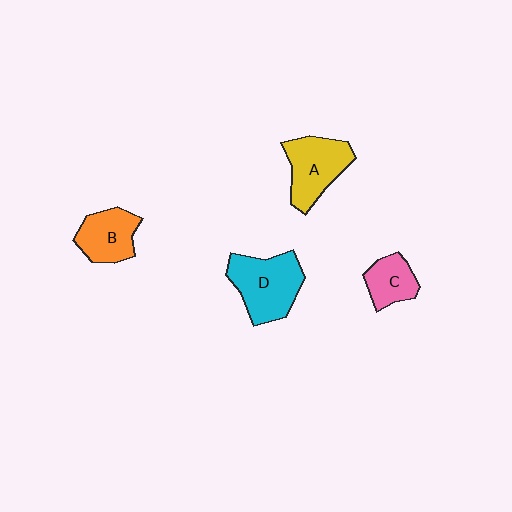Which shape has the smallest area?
Shape C (pink).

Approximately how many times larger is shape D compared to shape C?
Approximately 1.9 times.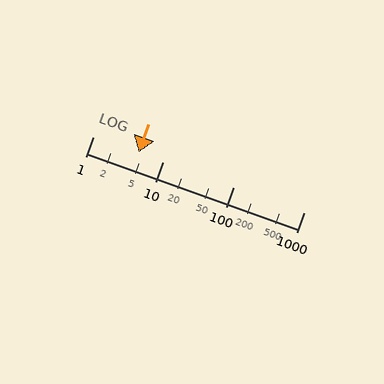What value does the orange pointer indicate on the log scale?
The pointer indicates approximately 4.5.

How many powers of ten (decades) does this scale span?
The scale spans 3 decades, from 1 to 1000.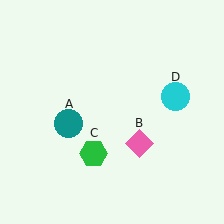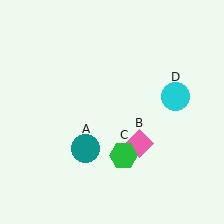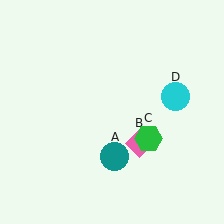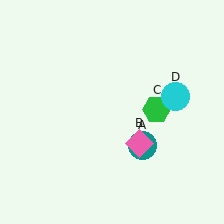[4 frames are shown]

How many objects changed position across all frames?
2 objects changed position: teal circle (object A), green hexagon (object C).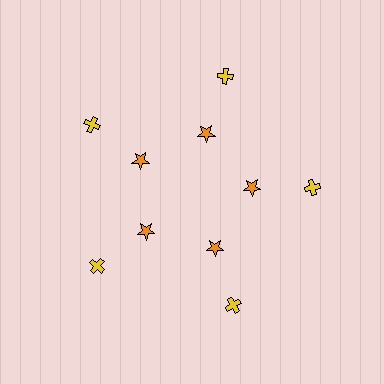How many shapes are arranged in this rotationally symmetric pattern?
There are 10 shapes, arranged in 5 groups of 2.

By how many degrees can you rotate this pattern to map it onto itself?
The pattern maps onto itself every 72 degrees of rotation.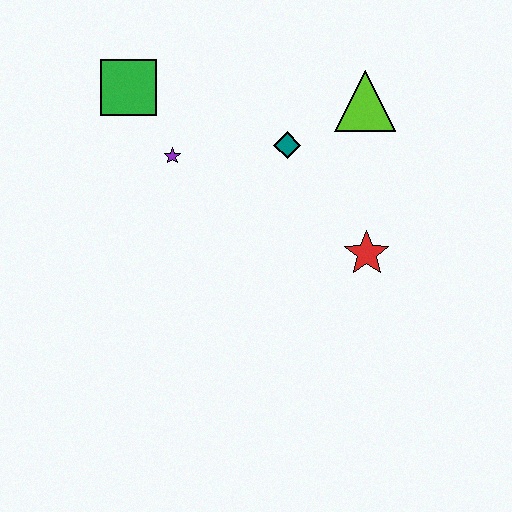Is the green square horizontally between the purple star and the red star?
No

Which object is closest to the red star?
The teal diamond is closest to the red star.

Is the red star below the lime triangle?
Yes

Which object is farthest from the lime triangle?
The green square is farthest from the lime triangle.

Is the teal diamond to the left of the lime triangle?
Yes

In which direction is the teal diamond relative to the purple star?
The teal diamond is to the right of the purple star.